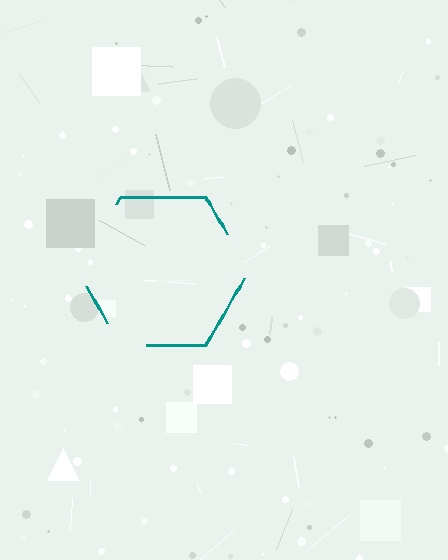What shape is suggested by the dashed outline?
The dashed outline suggests a hexagon.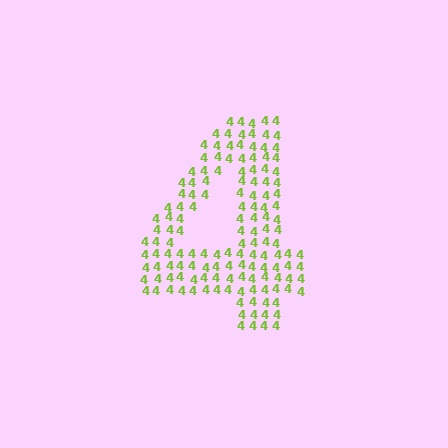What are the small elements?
The small elements are digit 4's.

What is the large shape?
The large shape is the digit 4.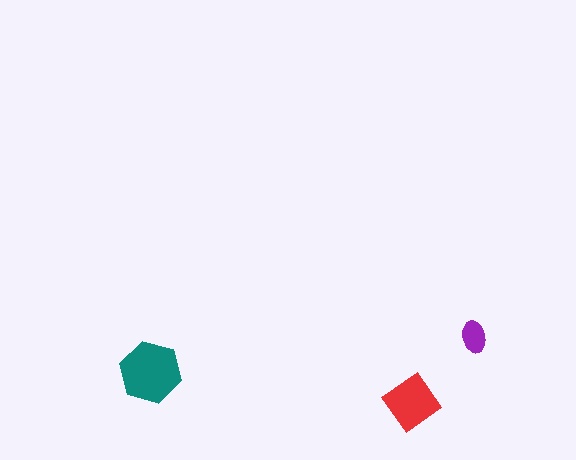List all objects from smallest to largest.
The purple ellipse, the red diamond, the teal hexagon.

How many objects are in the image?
There are 3 objects in the image.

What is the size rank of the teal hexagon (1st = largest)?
1st.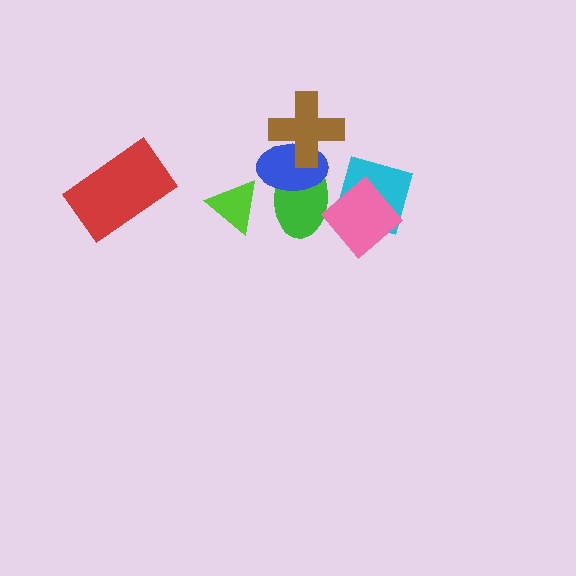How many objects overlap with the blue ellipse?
2 objects overlap with the blue ellipse.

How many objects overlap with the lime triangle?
0 objects overlap with the lime triangle.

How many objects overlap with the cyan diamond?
2 objects overlap with the cyan diamond.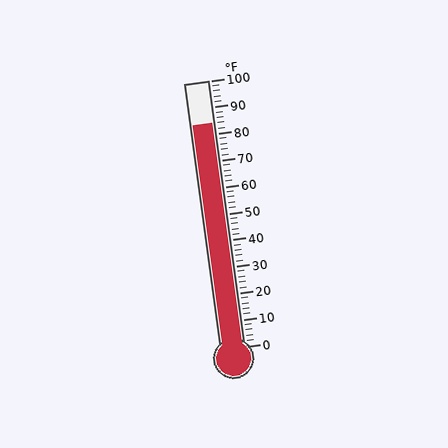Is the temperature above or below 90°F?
The temperature is below 90°F.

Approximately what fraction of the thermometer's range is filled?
The thermometer is filled to approximately 85% of its range.